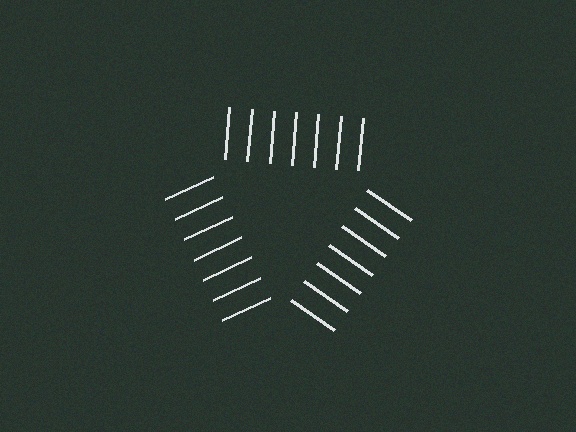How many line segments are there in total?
21 — 7 along each of the 3 edges.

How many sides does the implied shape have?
3 sides — the line-ends trace a triangle.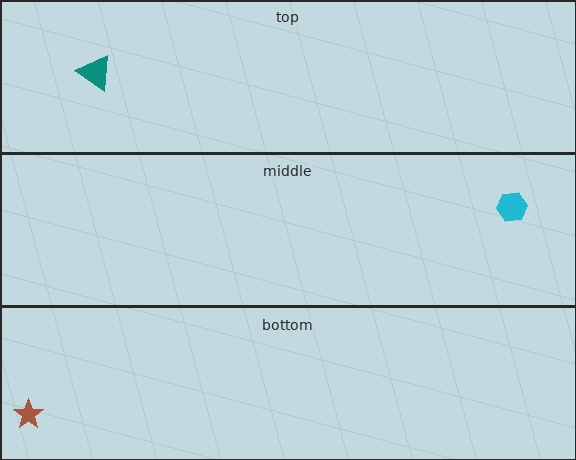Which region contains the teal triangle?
The top region.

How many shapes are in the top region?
1.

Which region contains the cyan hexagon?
The middle region.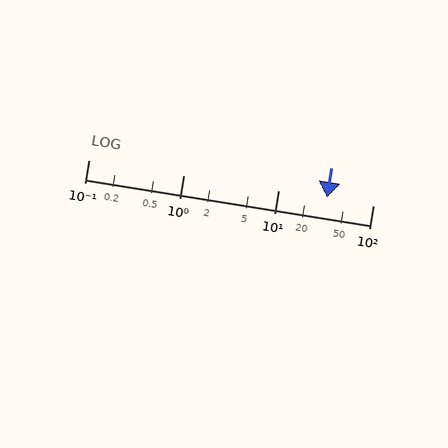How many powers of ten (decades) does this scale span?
The scale spans 3 decades, from 0.1 to 100.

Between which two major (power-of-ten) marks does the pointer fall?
The pointer is between 10 and 100.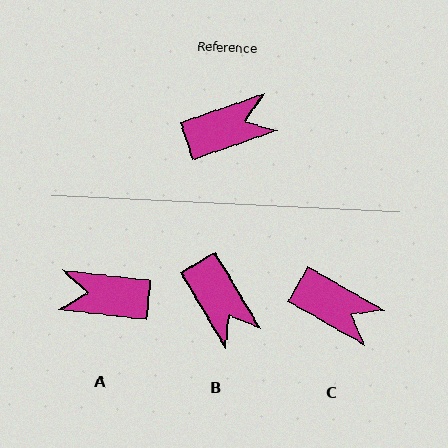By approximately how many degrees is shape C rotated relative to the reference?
Approximately 48 degrees clockwise.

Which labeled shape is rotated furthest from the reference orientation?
A, about 155 degrees away.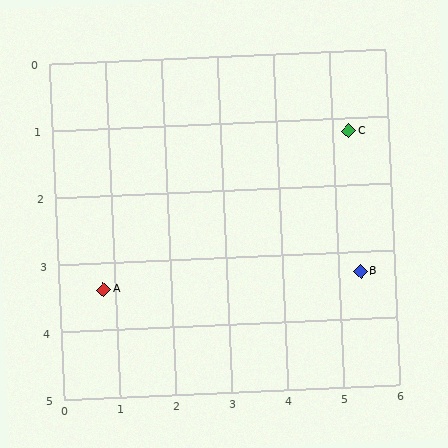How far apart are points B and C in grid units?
Points B and C are about 2.1 grid units apart.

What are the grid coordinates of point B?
Point B is at approximately (5.4, 3.3).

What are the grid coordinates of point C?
Point C is at approximately (5.3, 1.2).